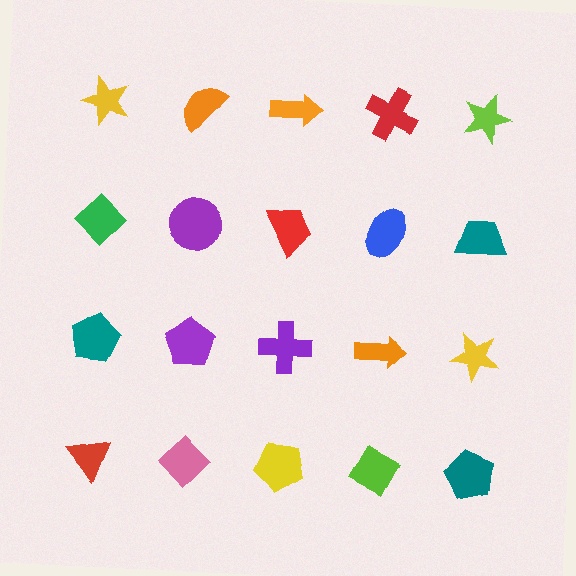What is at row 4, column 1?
A red triangle.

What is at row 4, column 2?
A pink diamond.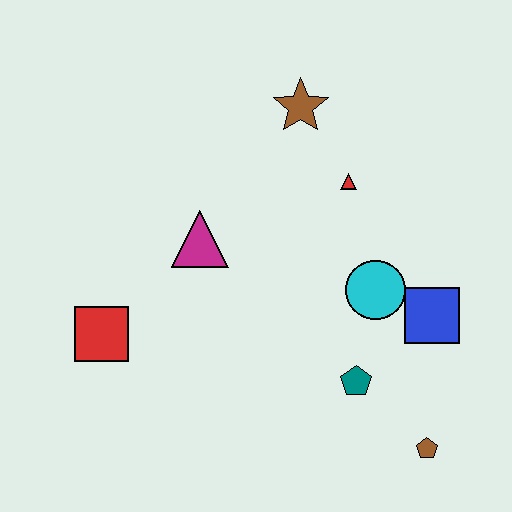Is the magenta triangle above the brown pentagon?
Yes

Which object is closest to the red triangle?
The brown star is closest to the red triangle.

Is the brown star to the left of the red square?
No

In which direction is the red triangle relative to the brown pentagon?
The red triangle is above the brown pentagon.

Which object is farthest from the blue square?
The red square is farthest from the blue square.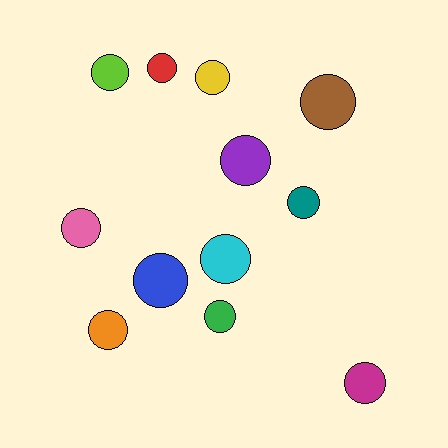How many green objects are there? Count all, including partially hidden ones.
There is 1 green object.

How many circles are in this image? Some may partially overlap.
There are 12 circles.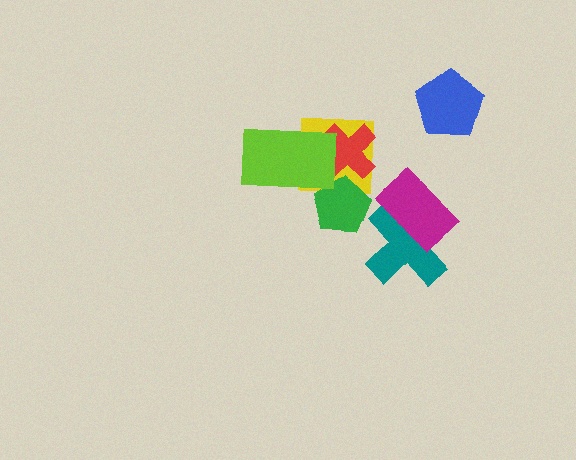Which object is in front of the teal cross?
The magenta rectangle is in front of the teal cross.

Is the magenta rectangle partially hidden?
No, no other shape covers it.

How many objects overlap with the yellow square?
3 objects overlap with the yellow square.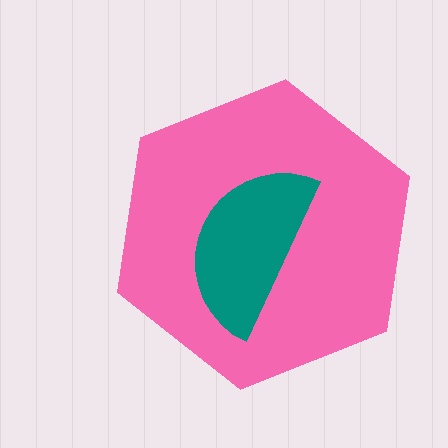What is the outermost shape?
The pink hexagon.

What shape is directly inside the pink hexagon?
The teal semicircle.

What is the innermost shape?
The teal semicircle.